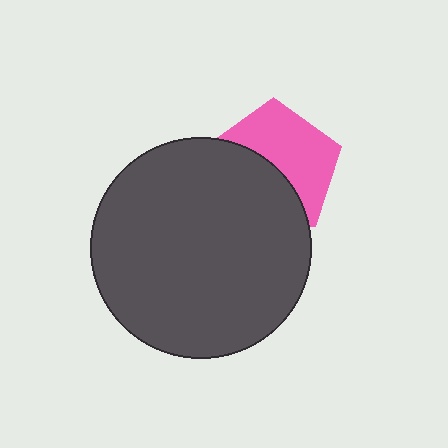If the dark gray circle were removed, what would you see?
You would see the complete pink pentagon.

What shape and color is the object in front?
The object in front is a dark gray circle.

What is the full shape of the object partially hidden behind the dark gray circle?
The partially hidden object is a pink pentagon.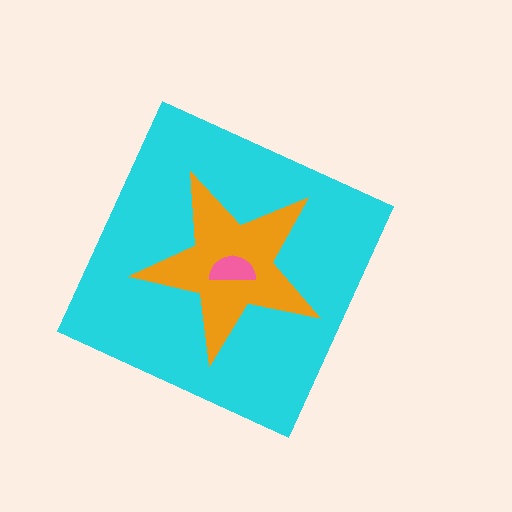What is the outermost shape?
The cyan diamond.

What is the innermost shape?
The pink semicircle.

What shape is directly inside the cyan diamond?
The orange star.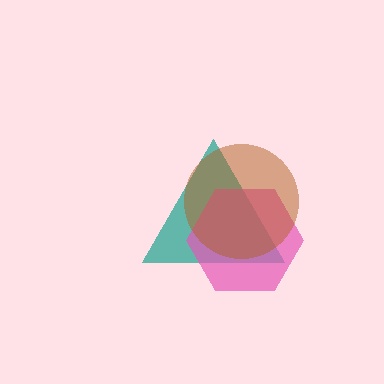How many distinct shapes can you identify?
There are 3 distinct shapes: a teal triangle, a pink hexagon, a brown circle.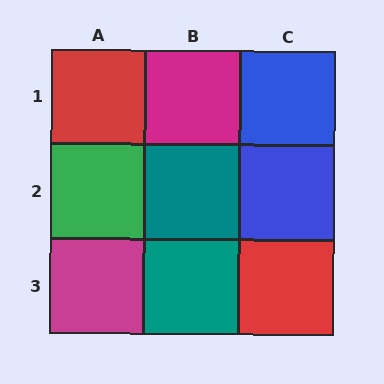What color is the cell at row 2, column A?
Green.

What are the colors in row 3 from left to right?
Magenta, teal, red.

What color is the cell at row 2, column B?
Teal.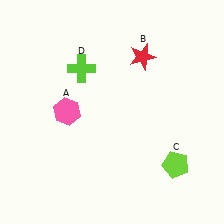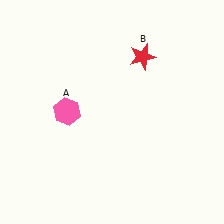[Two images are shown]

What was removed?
The lime pentagon (C), the lime cross (D) were removed in Image 2.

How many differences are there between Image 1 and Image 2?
There are 2 differences between the two images.